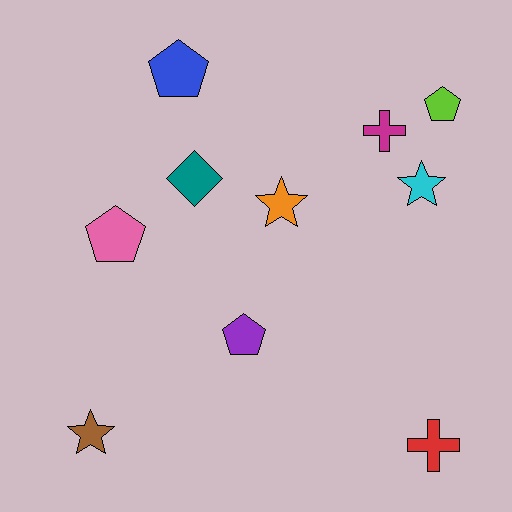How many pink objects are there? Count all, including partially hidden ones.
There is 1 pink object.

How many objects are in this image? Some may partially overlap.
There are 10 objects.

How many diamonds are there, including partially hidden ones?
There is 1 diamond.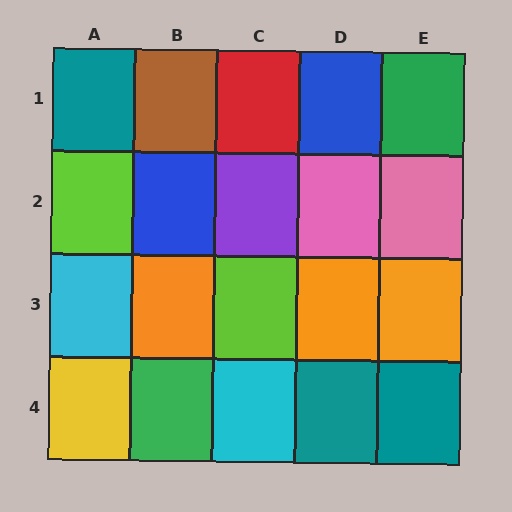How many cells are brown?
1 cell is brown.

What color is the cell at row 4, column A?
Yellow.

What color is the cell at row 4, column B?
Green.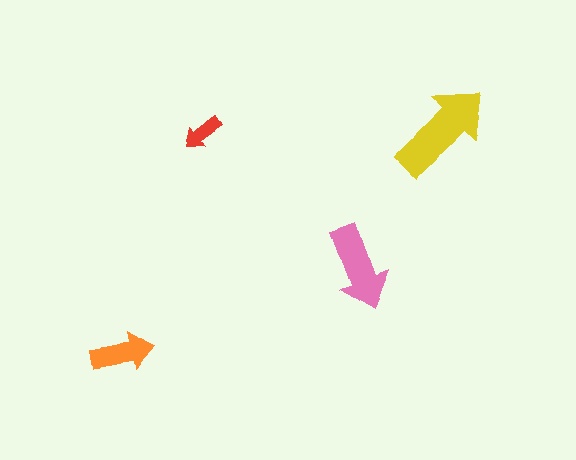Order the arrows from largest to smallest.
the yellow one, the pink one, the orange one, the red one.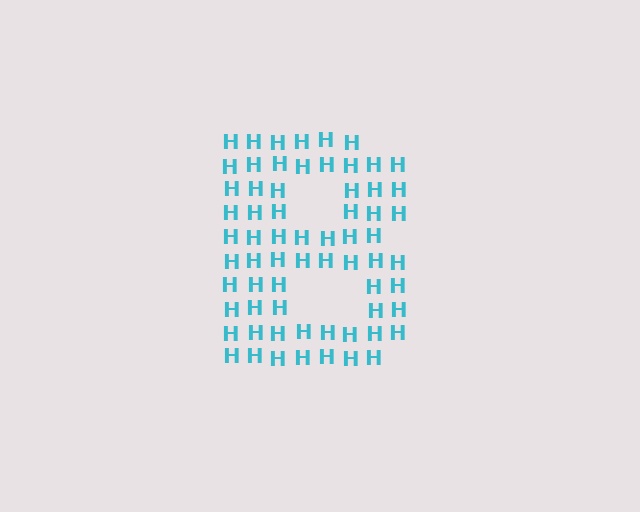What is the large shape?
The large shape is the letter B.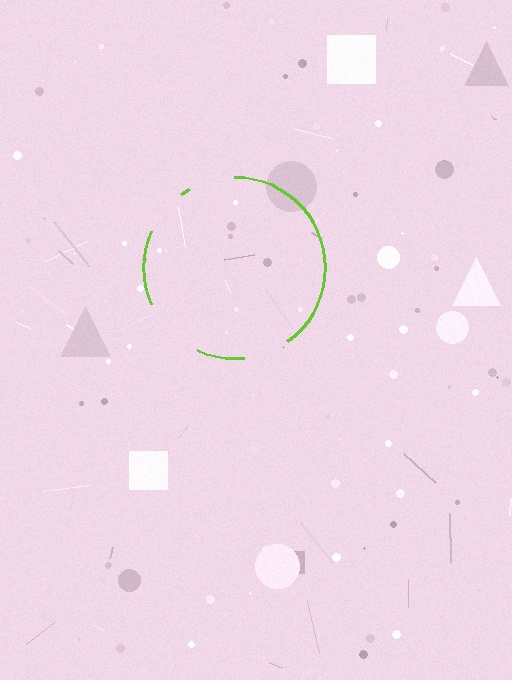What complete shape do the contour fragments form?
The contour fragments form a circle.